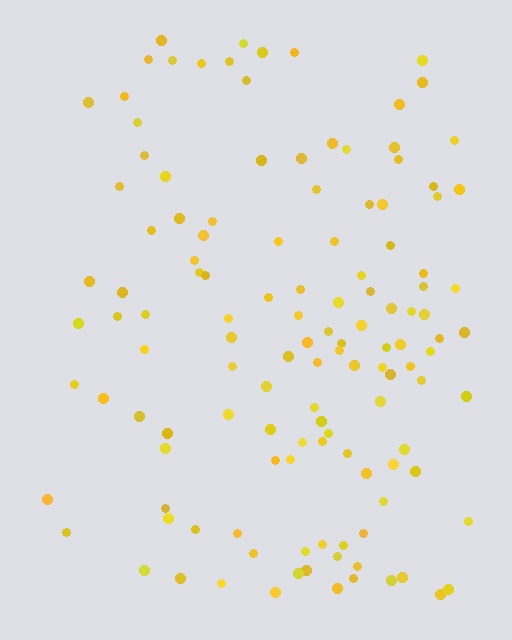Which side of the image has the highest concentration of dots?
The right.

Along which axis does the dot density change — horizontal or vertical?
Horizontal.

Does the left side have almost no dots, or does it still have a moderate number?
Still a moderate number, just noticeably fewer than the right.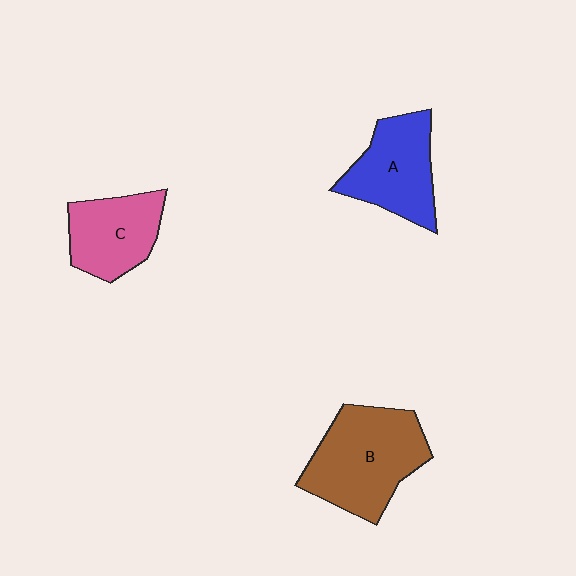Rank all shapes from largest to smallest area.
From largest to smallest: B (brown), A (blue), C (pink).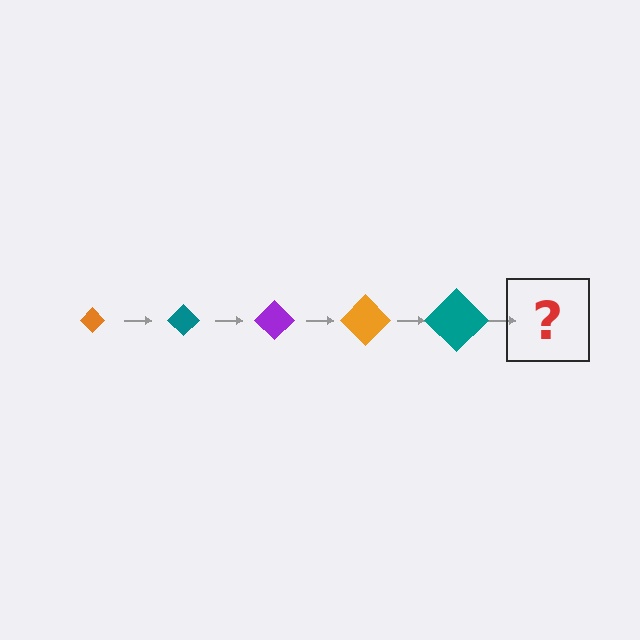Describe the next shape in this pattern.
It should be a purple diamond, larger than the previous one.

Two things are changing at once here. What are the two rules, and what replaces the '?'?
The two rules are that the diamond grows larger each step and the color cycles through orange, teal, and purple. The '?' should be a purple diamond, larger than the previous one.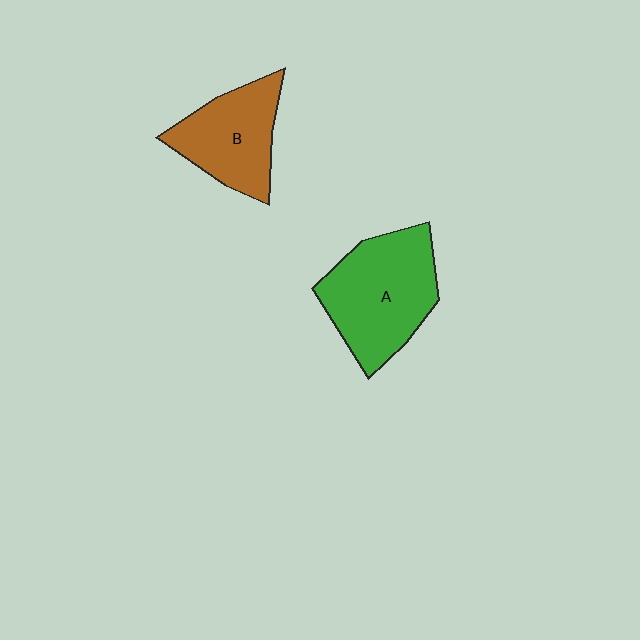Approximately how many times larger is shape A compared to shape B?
Approximately 1.3 times.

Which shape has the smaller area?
Shape B (brown).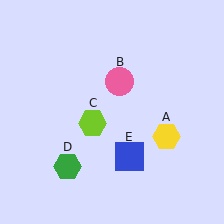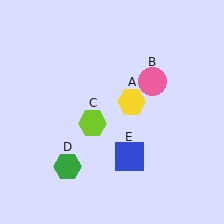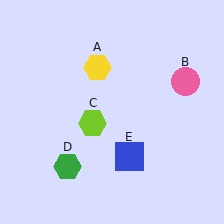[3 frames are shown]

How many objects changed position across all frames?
2 objects changed position: yellow hexagon (object A), pink circle (object B).